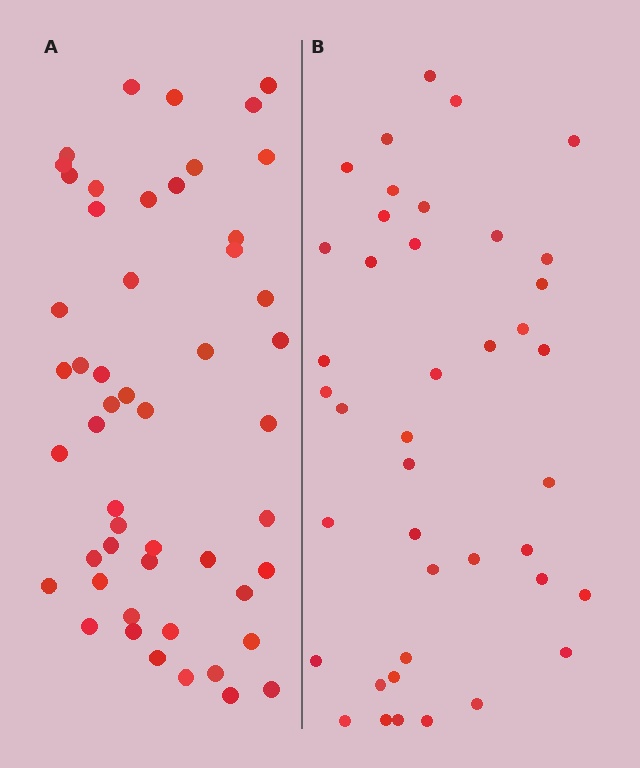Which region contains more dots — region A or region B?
Region A (the left region) has more dots.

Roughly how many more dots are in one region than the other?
Region A has roughly 10 or so more dots than region B.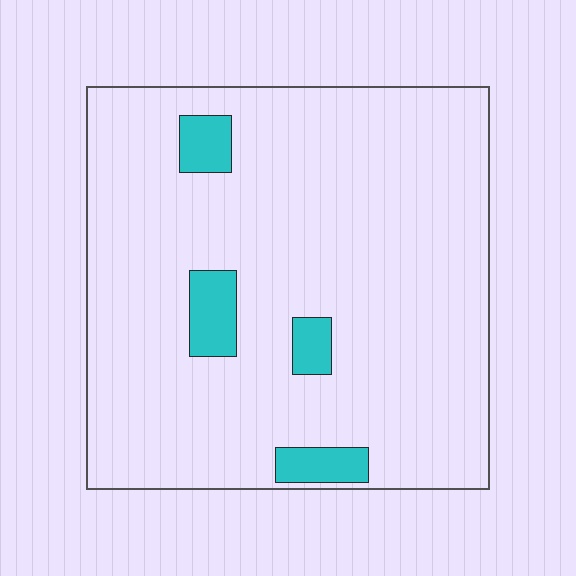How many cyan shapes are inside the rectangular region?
4.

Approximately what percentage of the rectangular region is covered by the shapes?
Approximately 10%.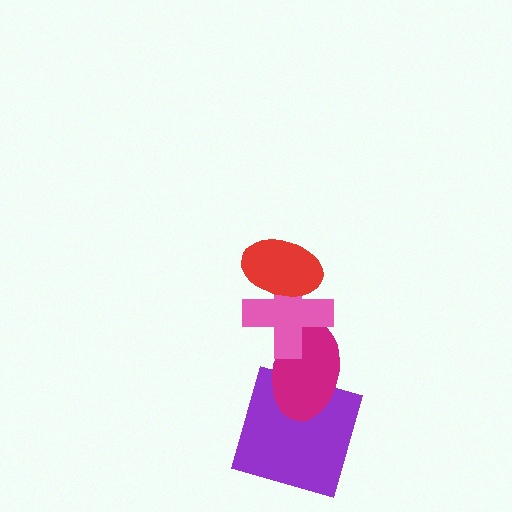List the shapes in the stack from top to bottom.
From top to bottom: the red ellipse, the pink cross, the magenta ellipse, the purple square.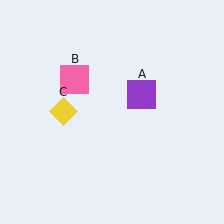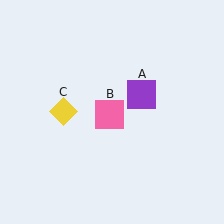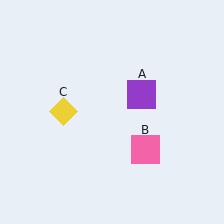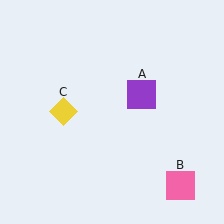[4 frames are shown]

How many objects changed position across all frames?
1 object changed position: pink square (object B).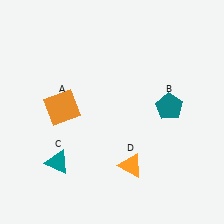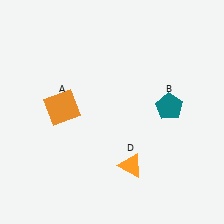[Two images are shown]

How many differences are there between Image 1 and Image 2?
There is 1 difference between the two images.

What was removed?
The teal triangle (C) was removed in Image 2.